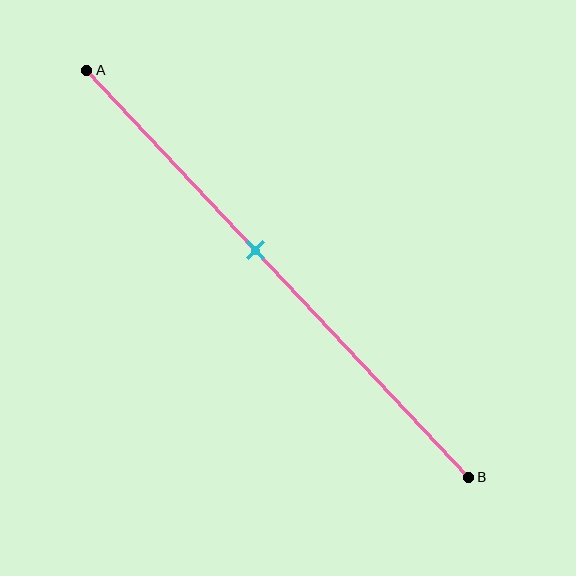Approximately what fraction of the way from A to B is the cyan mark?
The cyan mark is approximately 45% of the way from A to B.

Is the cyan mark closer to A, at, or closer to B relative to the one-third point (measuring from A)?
The cyan mark is closer to point B than the one-third point of segment AB.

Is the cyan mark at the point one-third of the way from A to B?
No, the mark is at about 45% from A, not at the 33% one-third point.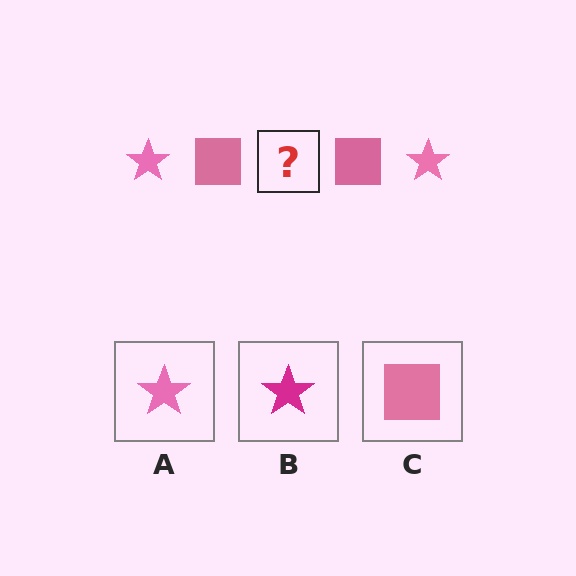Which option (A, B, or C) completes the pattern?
A.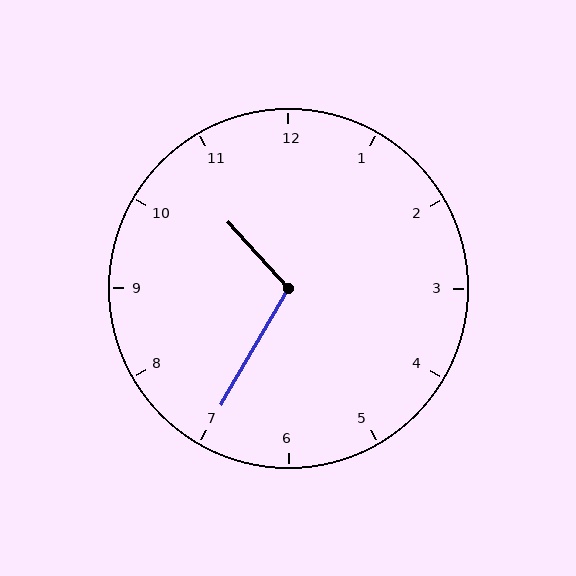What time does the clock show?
10:35.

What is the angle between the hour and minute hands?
Approximately 108 degrees.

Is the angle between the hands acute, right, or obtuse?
It is obtuse.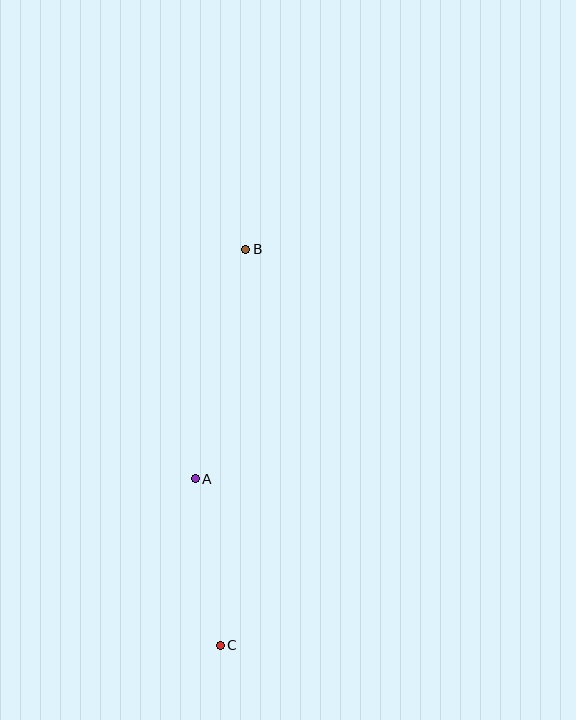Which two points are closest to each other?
Points A and C are closest to each other.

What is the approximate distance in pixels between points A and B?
The distance between A and B is approximately 235 pixels.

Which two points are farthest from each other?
Points B and C are farthest from each other.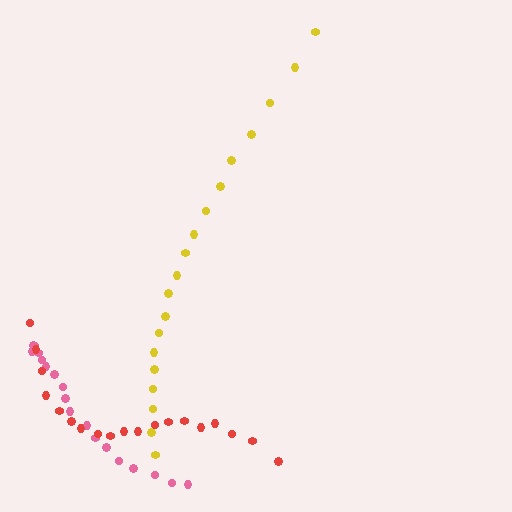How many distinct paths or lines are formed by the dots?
There are 3 distinct paths.